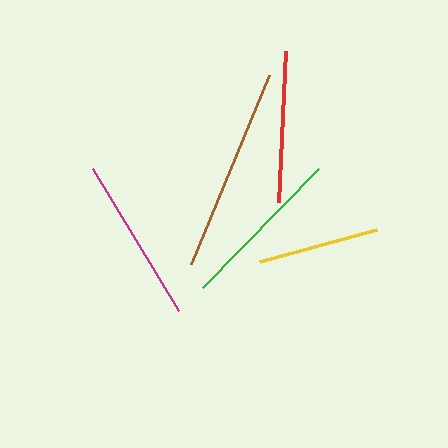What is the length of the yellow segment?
The yellow segment is approximately 121 pixels long.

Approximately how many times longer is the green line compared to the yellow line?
The green line is approximately 1.4 times the length of the yellow line.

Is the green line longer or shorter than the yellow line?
The green line is longer than the yellow line.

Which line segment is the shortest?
The yellow line is the shortest at approximately 121 pixels.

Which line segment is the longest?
The brown line is the longest at approximately 205 pixels.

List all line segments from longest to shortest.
From longest to shortest: brown, green, magenta, red, yellow.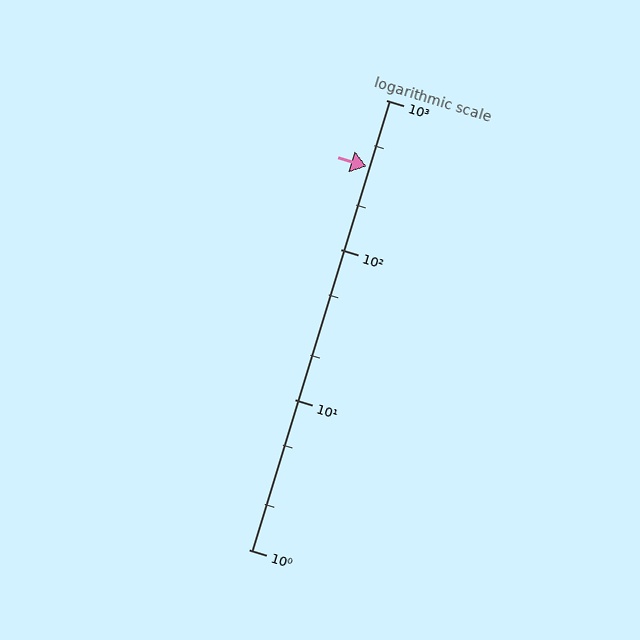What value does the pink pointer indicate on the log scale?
The pointer indicates approximately 360.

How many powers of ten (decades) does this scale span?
The scale spans 3 decades, from 1 to 1000.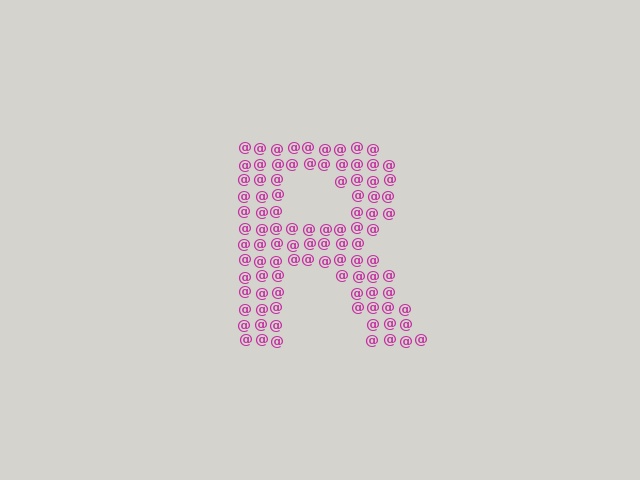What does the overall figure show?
The overall figure shows the letter R.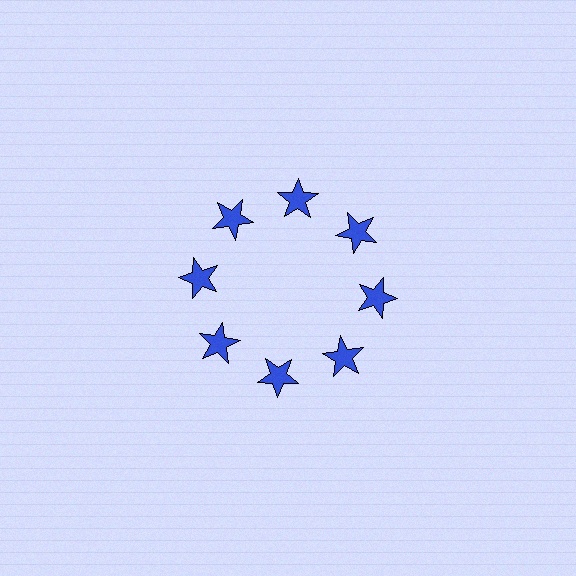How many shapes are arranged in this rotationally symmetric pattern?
There are 8 shapes, arranged in 8 groups of 1.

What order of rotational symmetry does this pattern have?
This pattern has 8-fold rotational symmetry.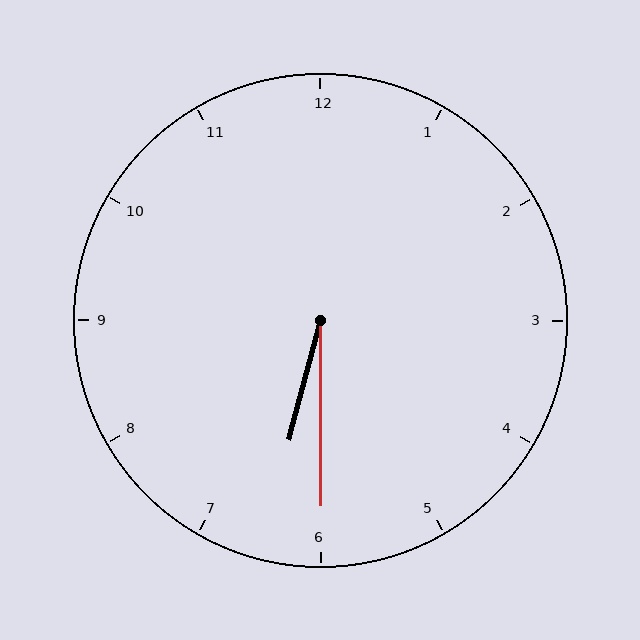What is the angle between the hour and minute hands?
Approximately 15 degrees.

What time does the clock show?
6:30.